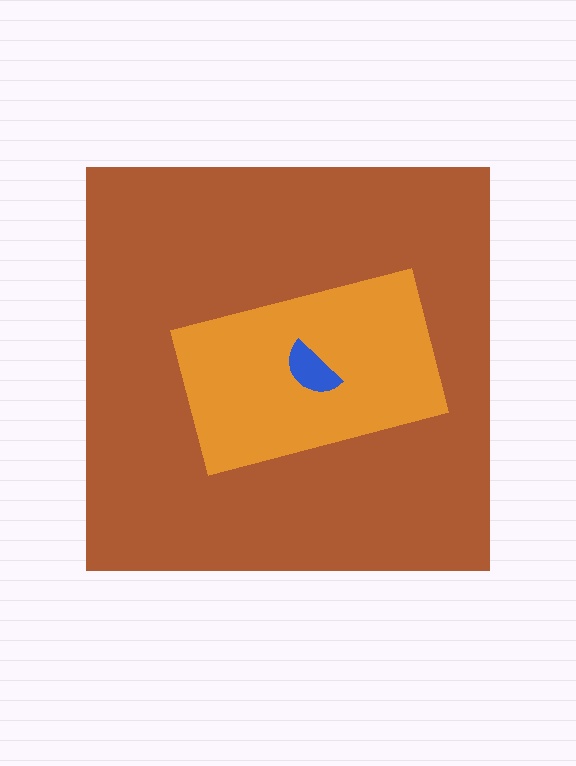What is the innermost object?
The blue semicircle.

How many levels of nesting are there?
3.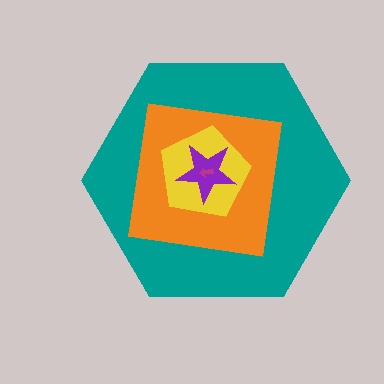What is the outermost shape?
The teal hexagon.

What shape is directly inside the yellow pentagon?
The purple star.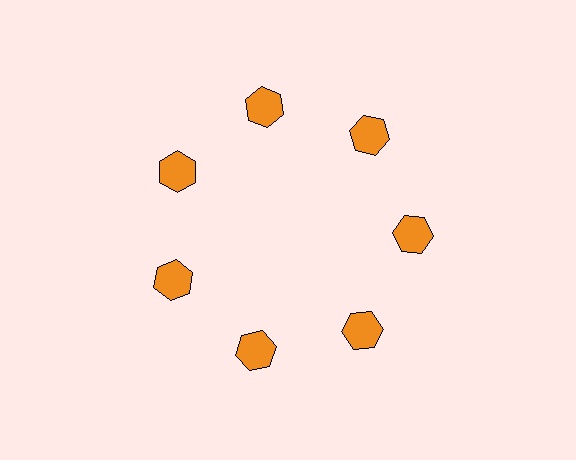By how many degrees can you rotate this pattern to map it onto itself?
The pattern maps onto itself every 51 degrees of rotation.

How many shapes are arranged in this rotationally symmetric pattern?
There are 7 shapes, arranged in 7 groups of 1.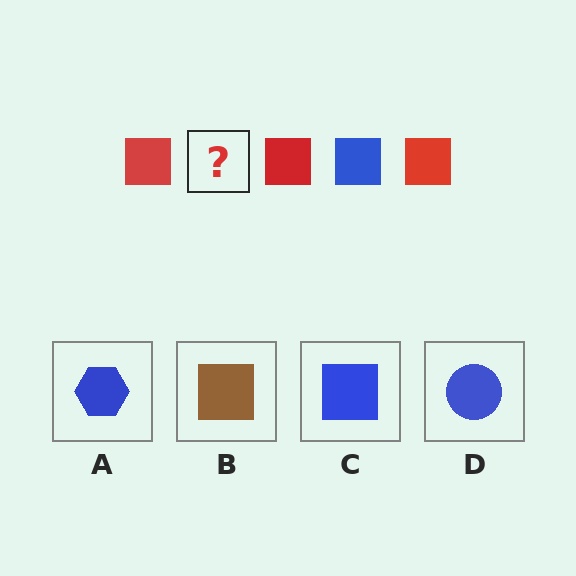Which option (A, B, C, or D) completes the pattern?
C.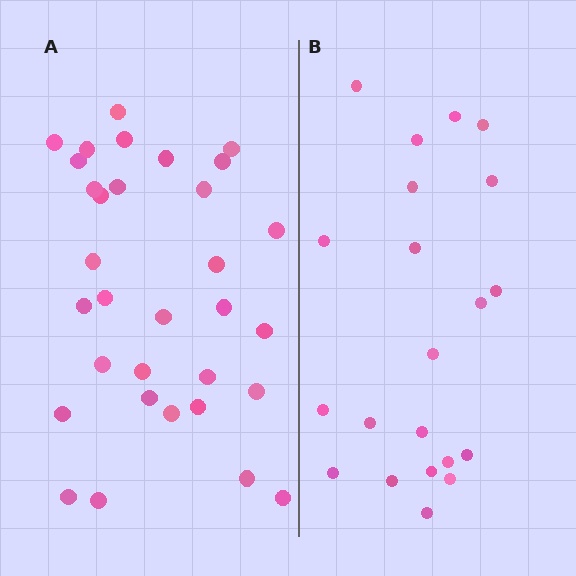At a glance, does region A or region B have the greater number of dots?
Region A (the left region) has more dots.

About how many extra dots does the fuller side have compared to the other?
Region A has roughly 12 or so more dots than region B.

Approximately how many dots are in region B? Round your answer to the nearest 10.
About 20 dots. (The exact count is 21, which rounds to 20.)